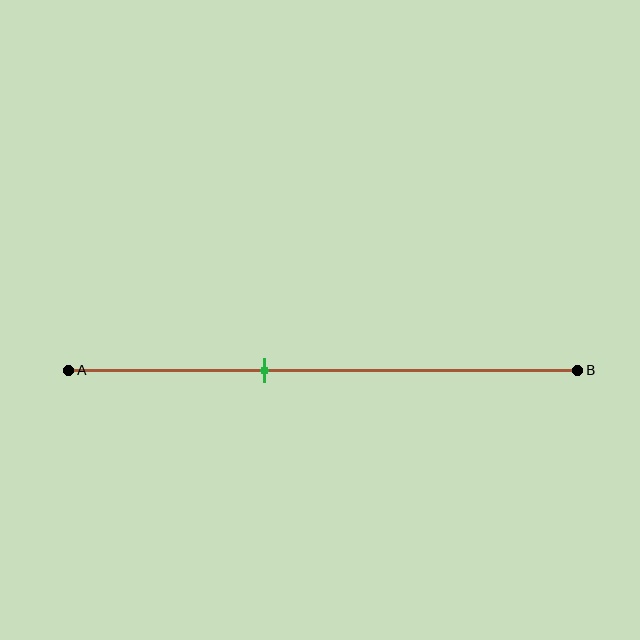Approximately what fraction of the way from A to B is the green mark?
The green mark is approximately 40% of the way from A to B.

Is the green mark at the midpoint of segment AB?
No, the mark is at about 40% from A, not at the 50% midpoint.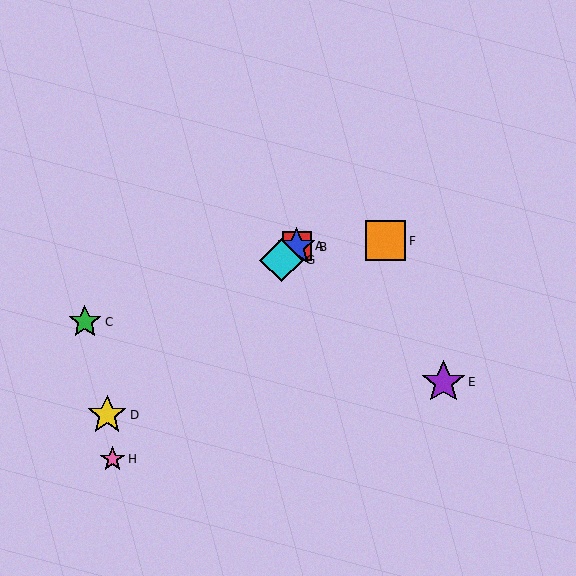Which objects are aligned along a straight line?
Objects A, B, D, G are aligned along a straight line.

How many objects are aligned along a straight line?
4 objects (A, B, D, G) are aligned along a straight line.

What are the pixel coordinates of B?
Object B is at (296, 247).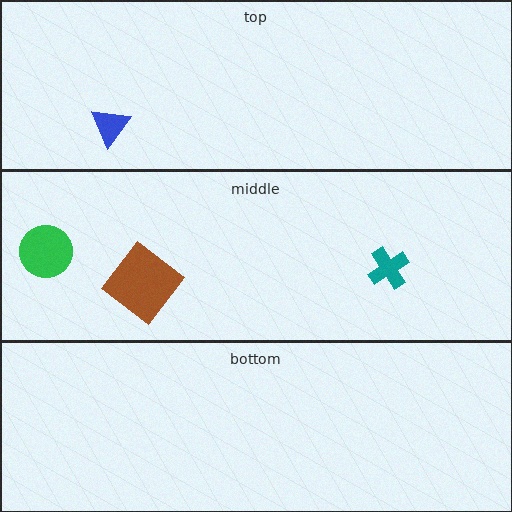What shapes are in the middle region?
The brown diamond, the teal cross, the green circle.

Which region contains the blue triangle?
The top region.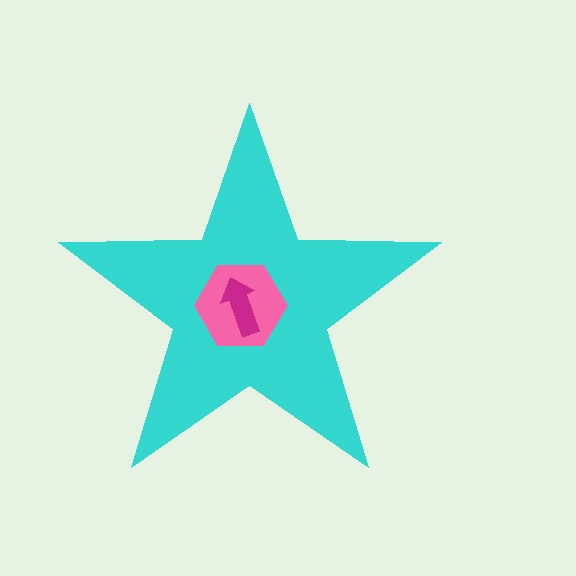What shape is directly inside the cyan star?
The pink hexagon.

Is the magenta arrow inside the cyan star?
Yes.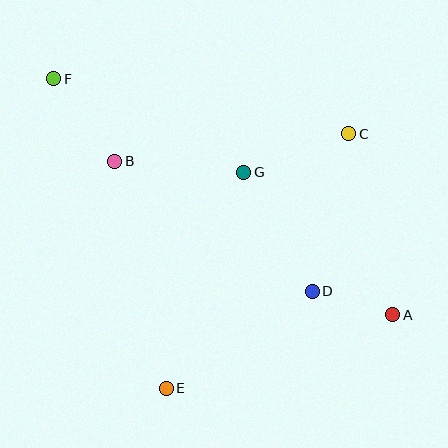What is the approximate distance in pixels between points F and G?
The distance between F and G is approximately 212 pixels.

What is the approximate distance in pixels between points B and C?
The distance between B and C is approximately 236 pixels.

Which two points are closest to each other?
Points A and D are closest to each other.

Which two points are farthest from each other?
Points A and F are farthest from each other.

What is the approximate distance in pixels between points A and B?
The distance between A and B is approximately 318 pixels.